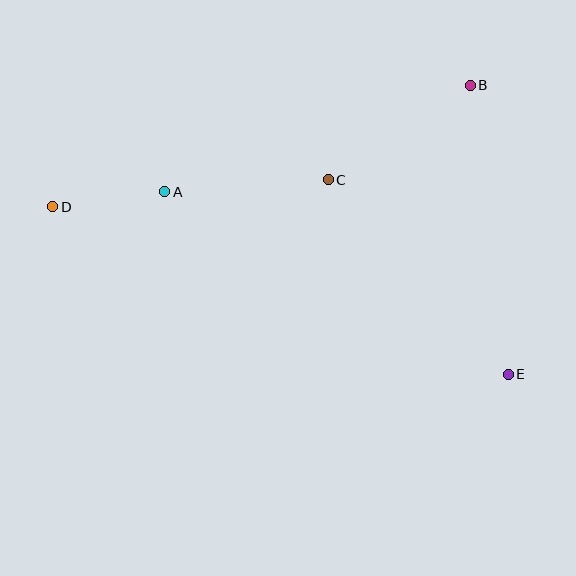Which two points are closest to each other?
Points A and D are closest to each other.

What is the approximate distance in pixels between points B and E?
The distance between B and E is approximately 291 pixels.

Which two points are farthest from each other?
Points D and E are farthest from each other.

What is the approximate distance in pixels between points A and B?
The distance between A and B is approximately 324 pixels.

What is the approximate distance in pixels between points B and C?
The distance between B and C is approximately 170 pixels.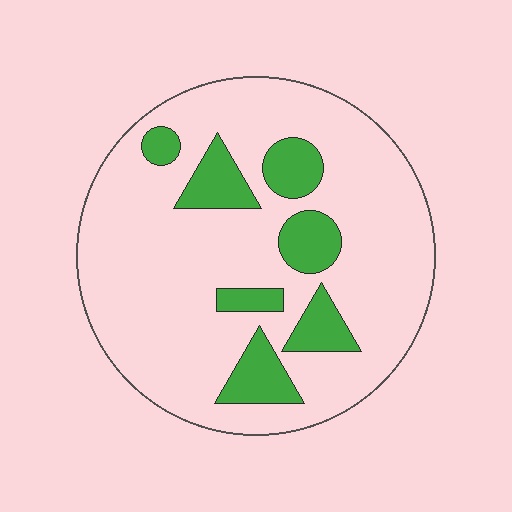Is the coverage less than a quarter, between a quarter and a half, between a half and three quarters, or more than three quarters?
Less than a quarter.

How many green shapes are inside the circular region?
7.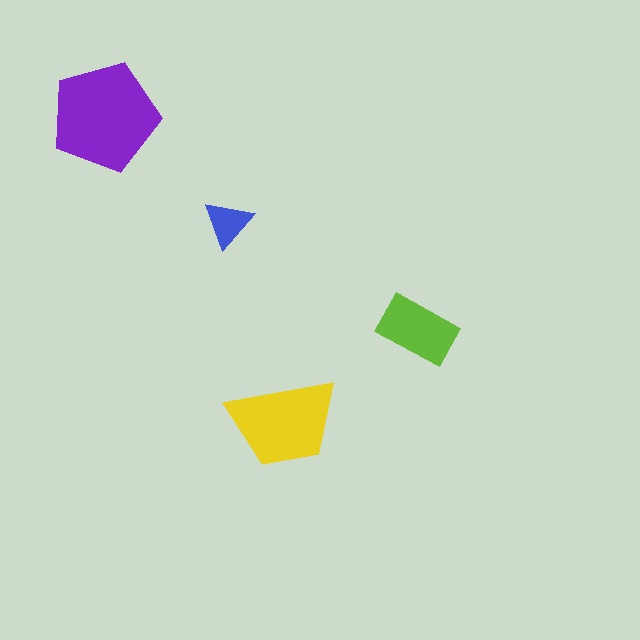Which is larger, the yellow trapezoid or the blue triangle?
The yellow trapezoid.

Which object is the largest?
The purple pentagon.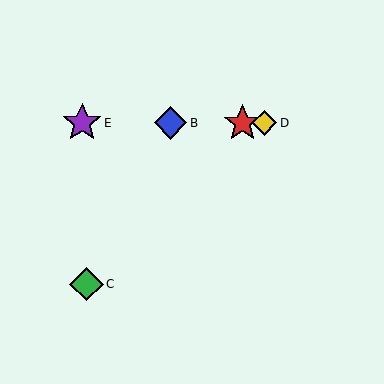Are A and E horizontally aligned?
Yes, both are at y≈123.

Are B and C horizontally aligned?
No, B is at y≈123 and C is at y≈284.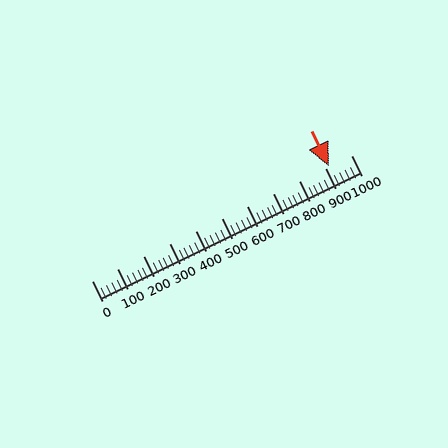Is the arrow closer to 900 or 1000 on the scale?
The arrow is closer to 900.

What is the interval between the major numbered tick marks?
The major tick marks are spaced 100 units apart.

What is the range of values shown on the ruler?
The ruler shows values from 0 to 1000.